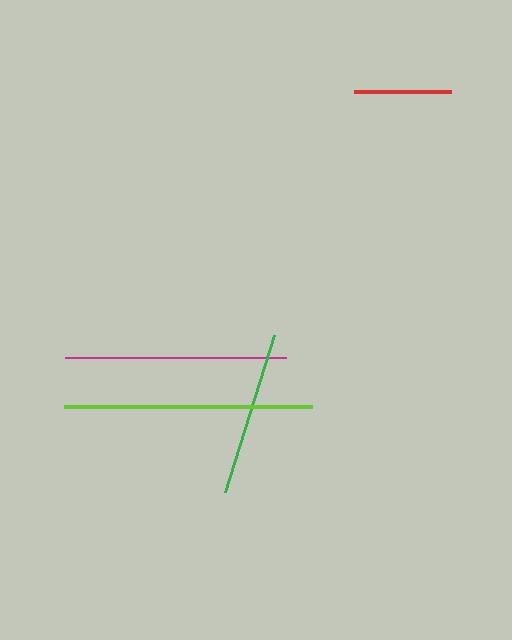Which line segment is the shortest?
The red line is the shortest at approximately 97 pixels.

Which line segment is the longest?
The lime line is the longest at approximately 249 pixels.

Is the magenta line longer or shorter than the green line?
The magenta line is longer than the green line.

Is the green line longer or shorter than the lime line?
The lime line is longer than the green line.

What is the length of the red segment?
The red segment is approximately 97 pixels long.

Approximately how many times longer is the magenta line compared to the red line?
The magenta line is approximately 2.3 times the length of the red line.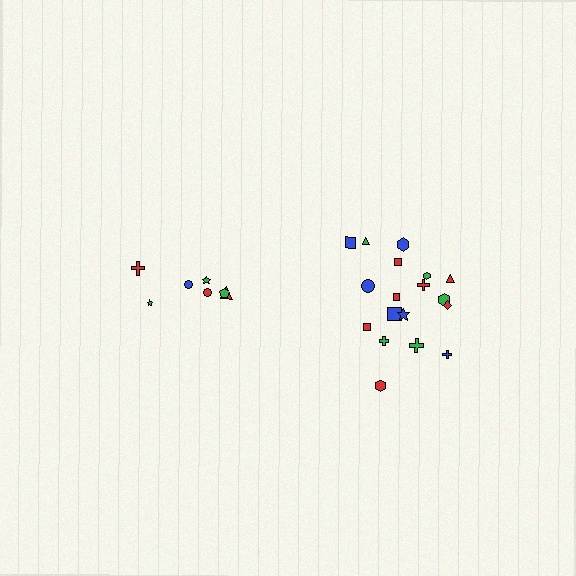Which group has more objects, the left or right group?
The right group.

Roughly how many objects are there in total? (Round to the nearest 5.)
Roughly 25 objects in total.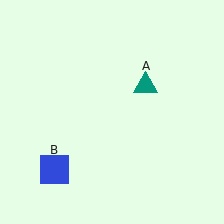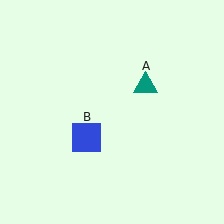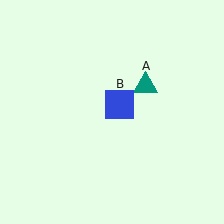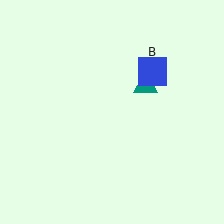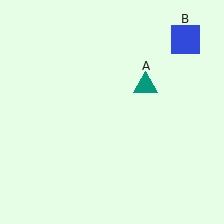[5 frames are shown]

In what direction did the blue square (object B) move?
The blue square (object B) moved up and to the right.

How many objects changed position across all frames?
1 object changed position: blue square (object B).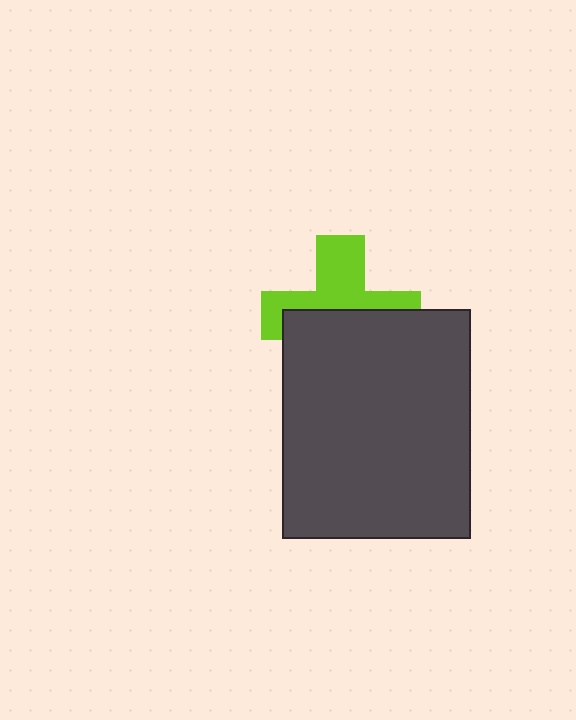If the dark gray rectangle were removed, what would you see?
You would see the complete lime cross.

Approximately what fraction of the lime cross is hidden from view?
Roughly 53% of the lime cross is hidden behind the dark gray rectangle.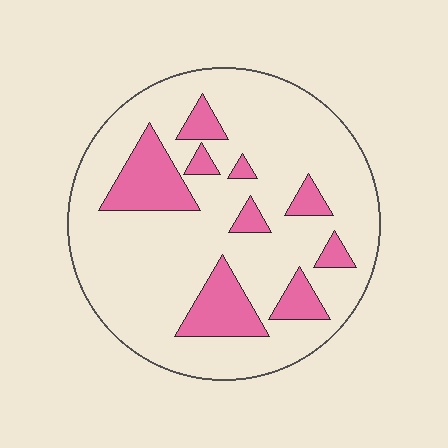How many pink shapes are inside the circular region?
9.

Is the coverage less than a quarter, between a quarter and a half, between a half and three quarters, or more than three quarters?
Less than a quarter.